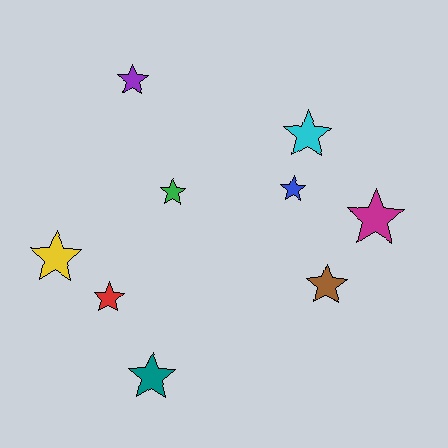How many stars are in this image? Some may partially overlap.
There are 9 stars.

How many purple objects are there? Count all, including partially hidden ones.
There is 1 purple object.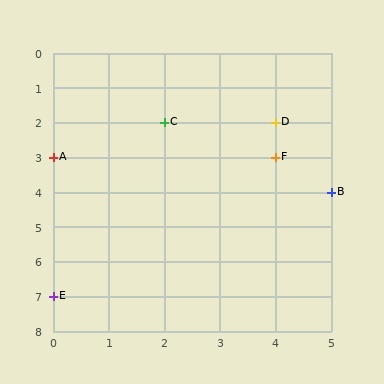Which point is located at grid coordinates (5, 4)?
Point B is at (5, 4).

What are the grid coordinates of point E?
Point E is at grid coordinates (0, 7).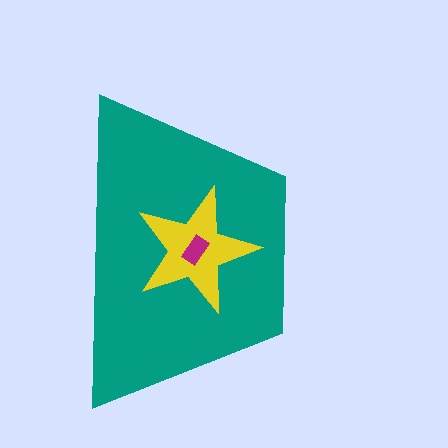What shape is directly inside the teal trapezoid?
The yellow star.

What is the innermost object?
The magenta rectangle.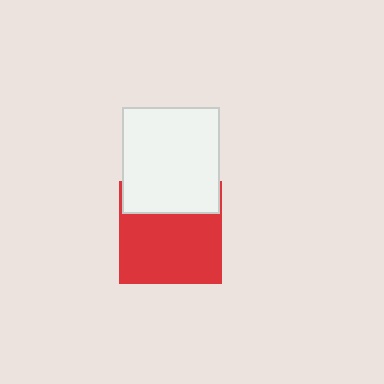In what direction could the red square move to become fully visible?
The red square could move down. That would shift it out from behind the white rectangle entirely.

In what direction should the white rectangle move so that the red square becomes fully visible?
The white rectangle should move up. That is the shortest direction to clear the overlap and leave the red square fully visible.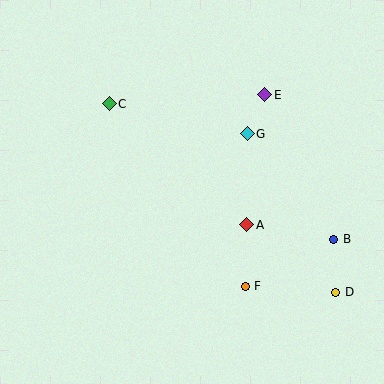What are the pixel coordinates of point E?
Point E is at (265, 95).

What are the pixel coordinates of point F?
Point F is at (245, 286).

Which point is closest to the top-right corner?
Point E is closest to the top-right corner.